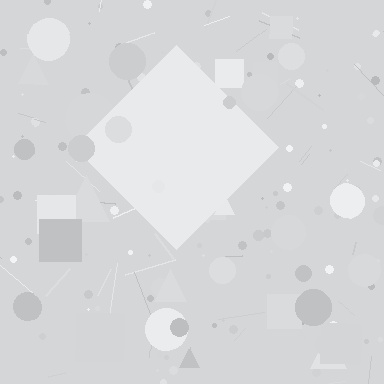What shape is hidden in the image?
A diamond is hidden in the image.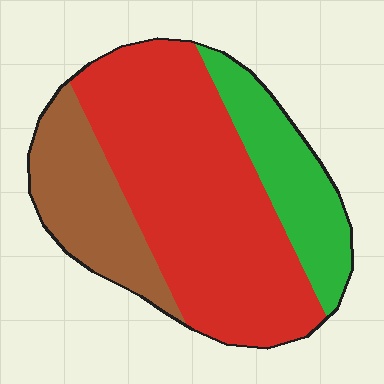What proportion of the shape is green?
Green takes up about one fifth (1/5) of the shape.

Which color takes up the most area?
Red, at roughly 60%.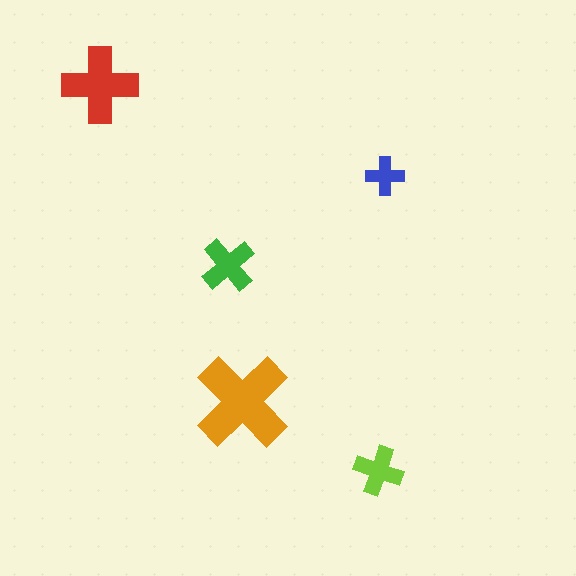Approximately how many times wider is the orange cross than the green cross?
About 2 times wider.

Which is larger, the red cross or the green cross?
The red one.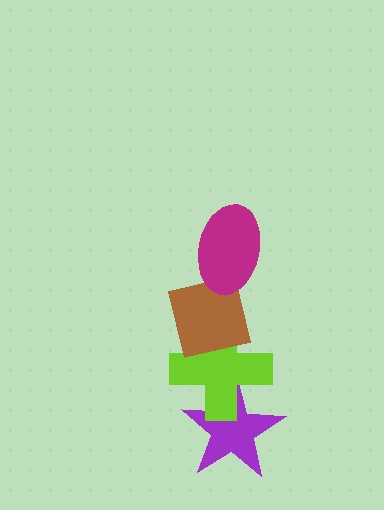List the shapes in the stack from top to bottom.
From top to bottom: the magenta ellipse, the brown square, the lime cross, the purple star.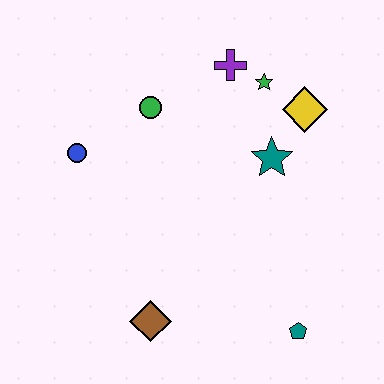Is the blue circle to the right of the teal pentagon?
No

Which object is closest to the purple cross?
The green star is closest to the purple cross.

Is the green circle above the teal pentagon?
Yes